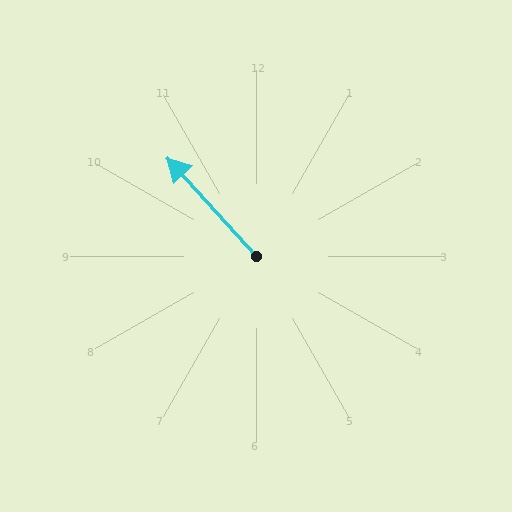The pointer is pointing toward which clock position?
Roughly 11 o'clock.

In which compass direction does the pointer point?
Northwest.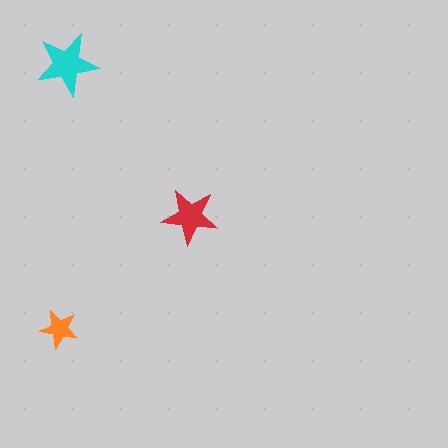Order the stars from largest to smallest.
the cyan one, the red one, the orange one.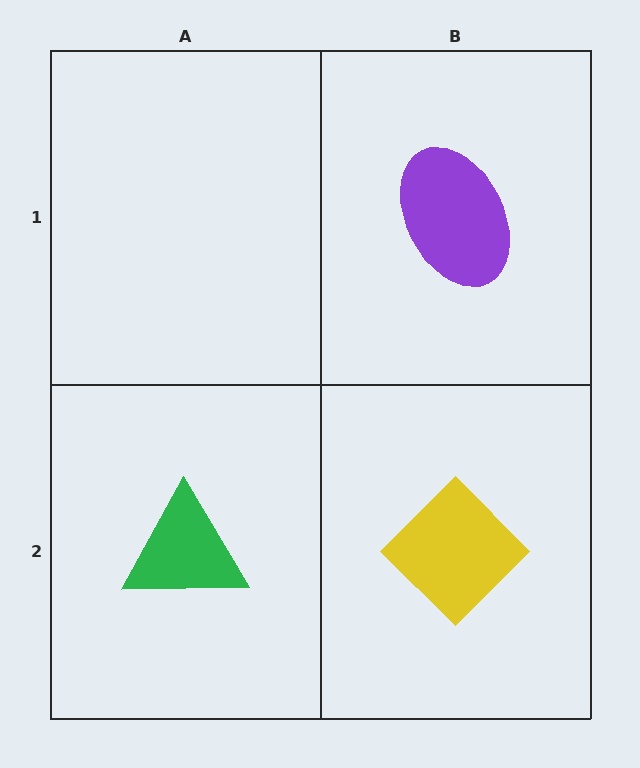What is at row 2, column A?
A green triangle.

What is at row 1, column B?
A purple ellipse.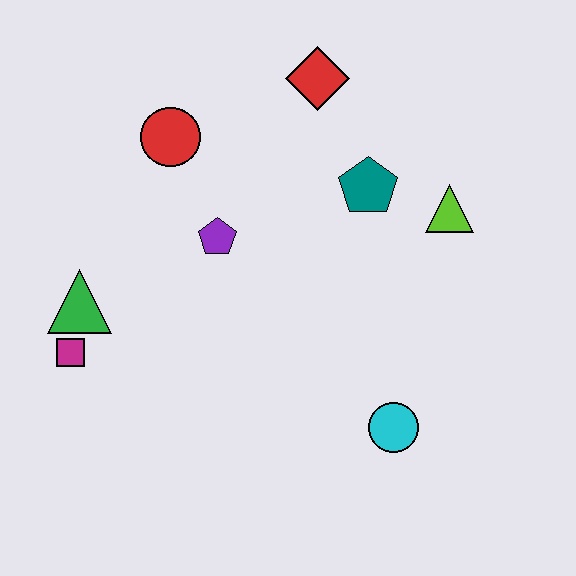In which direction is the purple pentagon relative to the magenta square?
The purple pentagon is to the right of the magenta square.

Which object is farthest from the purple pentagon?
The cyan circle is farthest from the purple pentagon.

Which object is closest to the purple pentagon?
The red circle is closest to the purple pentagon.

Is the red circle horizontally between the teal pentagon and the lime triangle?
No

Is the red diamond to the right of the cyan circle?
No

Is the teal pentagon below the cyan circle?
No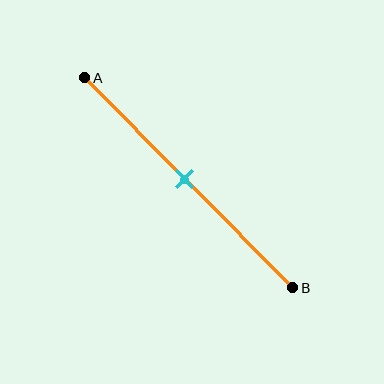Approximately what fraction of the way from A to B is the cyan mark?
The cyan mark is approximately 50% of the way from A to B.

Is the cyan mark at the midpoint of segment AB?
Yes, the mark is approximately at the midpoint.